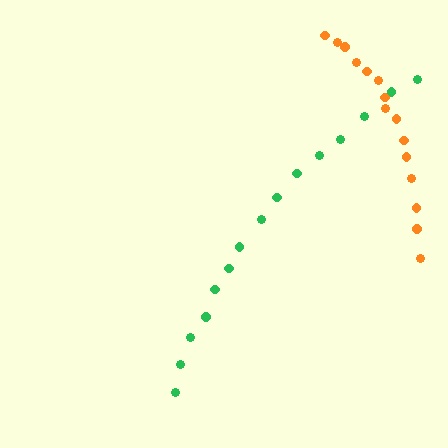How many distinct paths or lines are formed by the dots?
There are 2 distinct paths.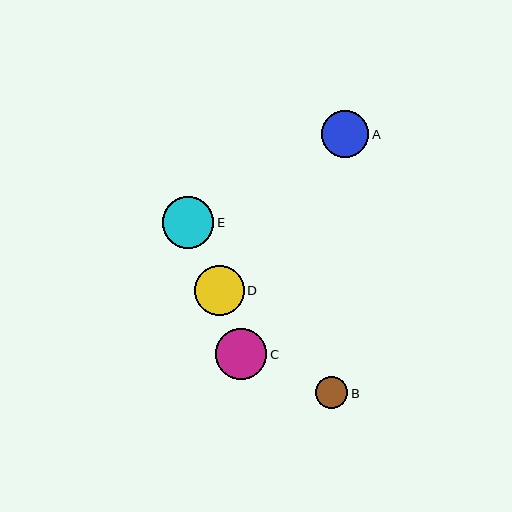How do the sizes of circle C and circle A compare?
Circle C and circle A are approximately the same size.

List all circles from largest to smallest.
From largest to smallest: E, C, D, A, B.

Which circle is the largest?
Circle E is the largest with a size of approximately 51 pixels.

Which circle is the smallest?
Circle B is the smallest with a size of approximately 32 pixels.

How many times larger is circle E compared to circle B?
Circle E is approximately 1.6 times the size of circle B.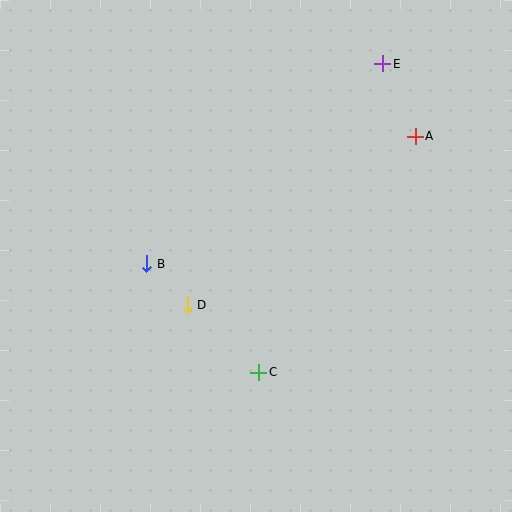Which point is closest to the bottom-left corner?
Point D is closest to the bottom-left corner.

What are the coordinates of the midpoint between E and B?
The midpoint between E and B is at (265, 164).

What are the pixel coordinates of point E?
Point E is at (383, 64).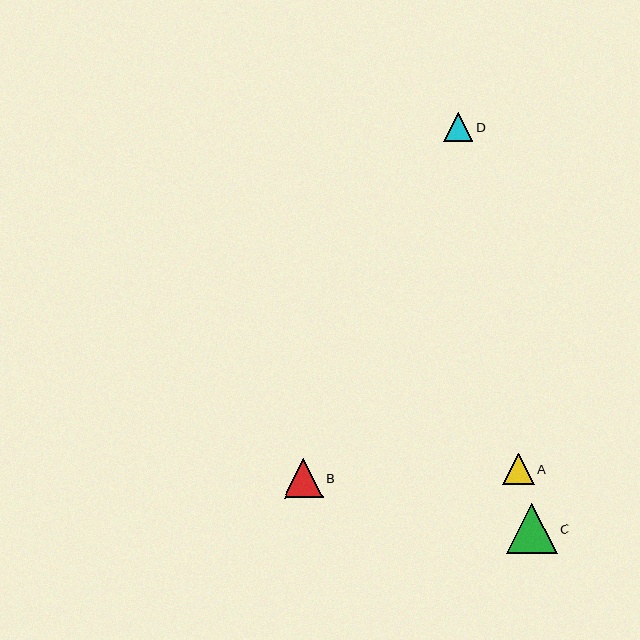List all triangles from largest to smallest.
From largest to smallest: C, B, A, D.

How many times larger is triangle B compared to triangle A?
Triangle B is approximately 1.2 times the size of triangle A.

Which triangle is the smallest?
Triangle D is the smallest with a size of approximately 29 pixels.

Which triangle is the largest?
Triangle C is the largest with a size of approximately 51 pixels.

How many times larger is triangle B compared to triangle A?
Triangle B is approximately 1.2 times the size of triangle A.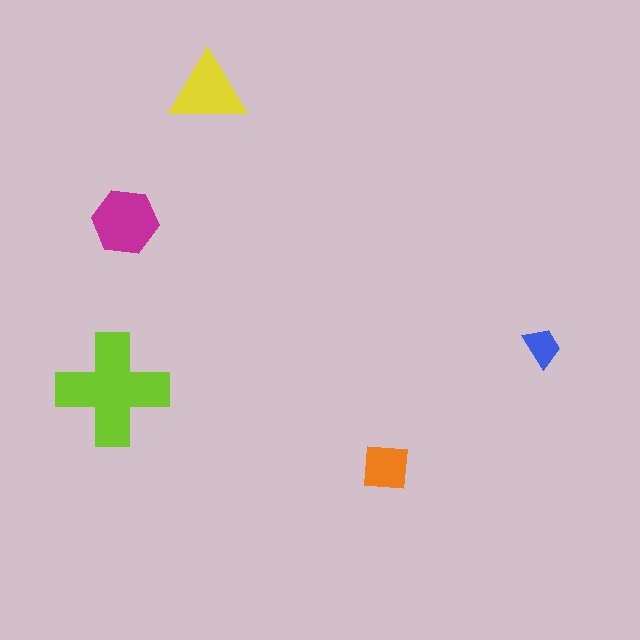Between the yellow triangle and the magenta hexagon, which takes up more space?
The magenta hexagon.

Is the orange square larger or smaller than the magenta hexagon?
Smaller.